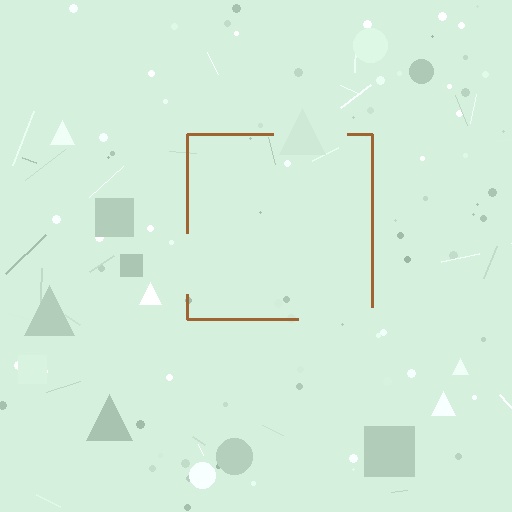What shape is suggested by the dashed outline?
The dashed outline suggests a square.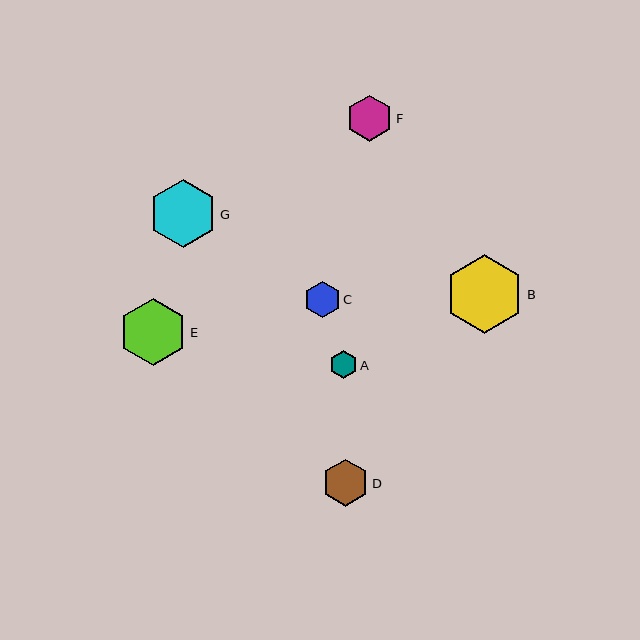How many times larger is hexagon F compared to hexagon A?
Hexagon F is approximately 1.7 times the size of hexagon A.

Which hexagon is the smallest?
Hexagon A is the smallest with a size of approximately 28 pixels.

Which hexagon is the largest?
Hexagon B is the largest with a size of approximately 79 pixels.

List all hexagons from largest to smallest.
From largest to smallest: B, E, G, D, F, C, A.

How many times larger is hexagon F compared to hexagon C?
Hexagon F is approximately 1.3 times the size of hexagon C.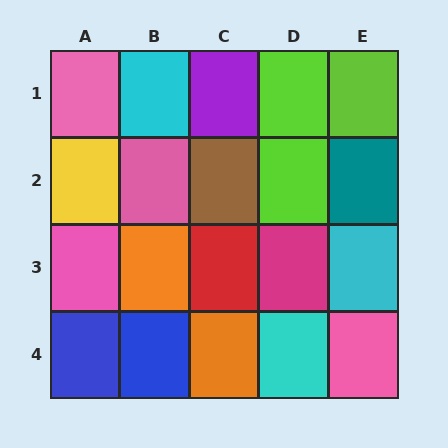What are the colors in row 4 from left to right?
Blue, blue, orange, cyan, pink.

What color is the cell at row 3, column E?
Cyan.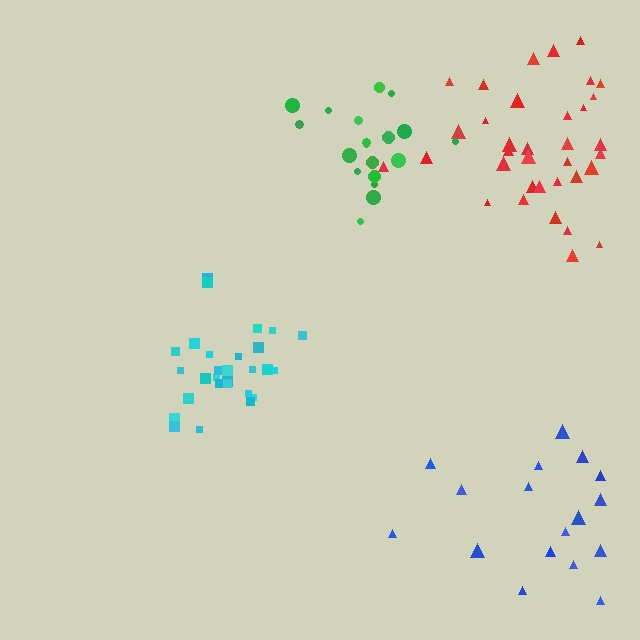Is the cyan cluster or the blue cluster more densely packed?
Cyan.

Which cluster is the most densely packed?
Green.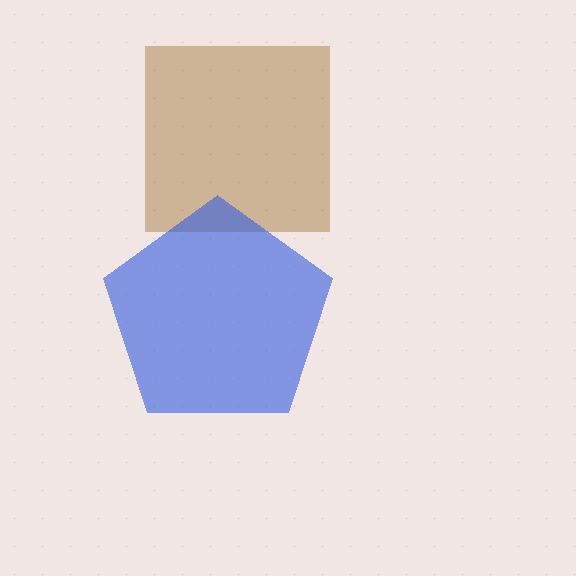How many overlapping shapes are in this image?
There are 2 overlapping shapes in the image.